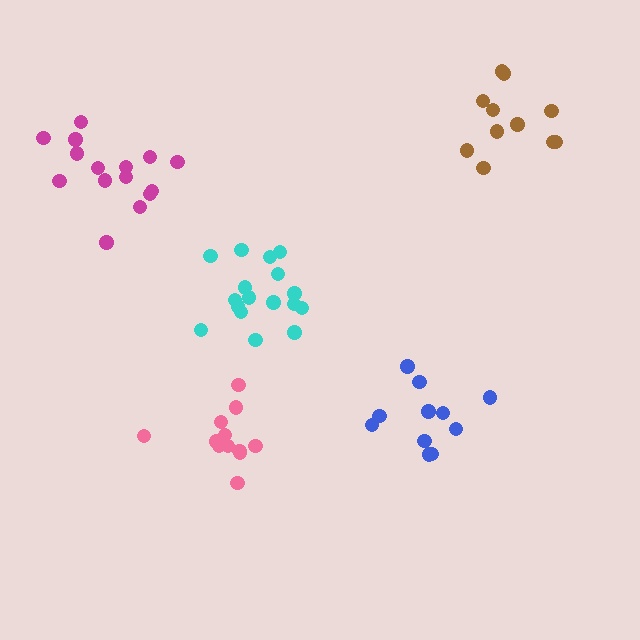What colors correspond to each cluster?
The clusters are colored: blue, brown, cyan, pink, magenta.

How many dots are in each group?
Group 1: 11 dots, Group 2: 11 dots, Group 3: 17 dots, Group 4: 12 dots, Group 5: 15 dots (66 total).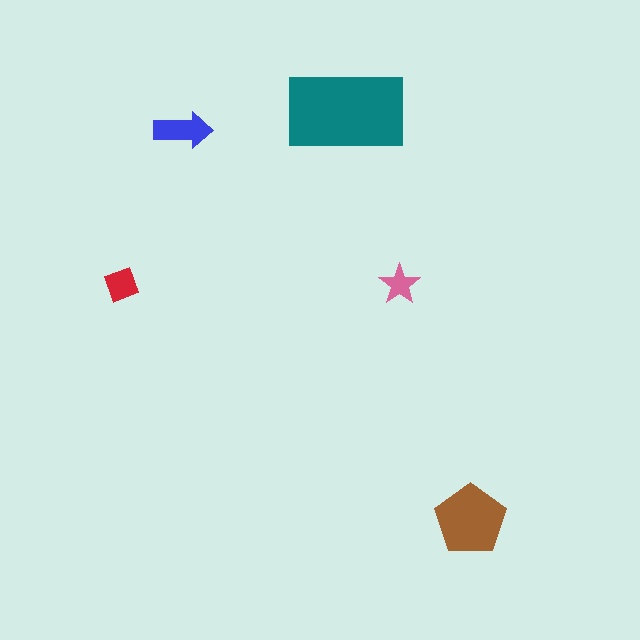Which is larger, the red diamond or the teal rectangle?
The teal rectangle.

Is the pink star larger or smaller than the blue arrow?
Smaller.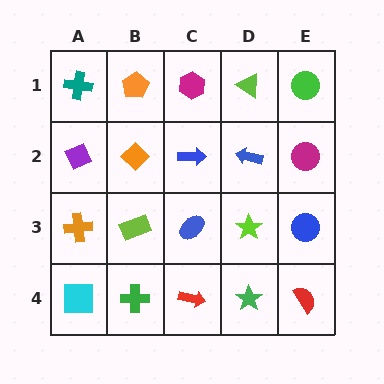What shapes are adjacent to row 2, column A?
A teal cross (row 1, column A), an orange cross (row 3, column A), an orange diamond (row 2, column B).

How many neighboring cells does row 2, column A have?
3.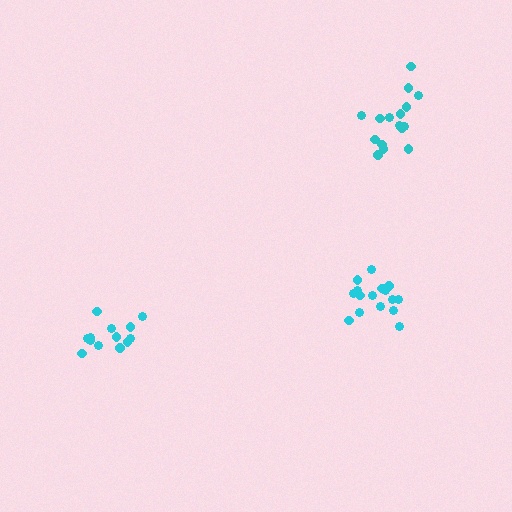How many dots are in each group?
Group 1: 13 dots, Group 2: 16 dots, Group 3: 16 dots (45 total).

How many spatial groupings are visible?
There are 3 spatial groupings.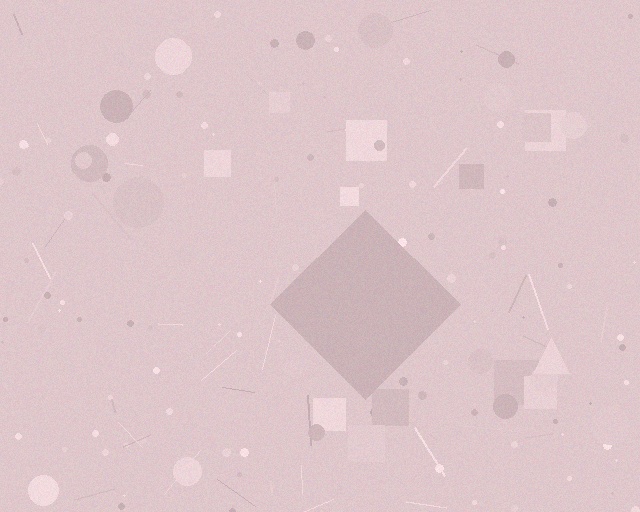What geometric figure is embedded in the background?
A diamond is embedded in the background.